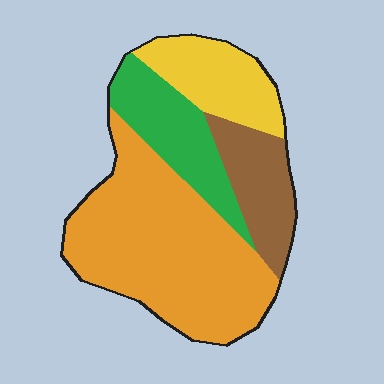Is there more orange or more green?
Orange.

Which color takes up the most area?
Orange, at roughly 50%.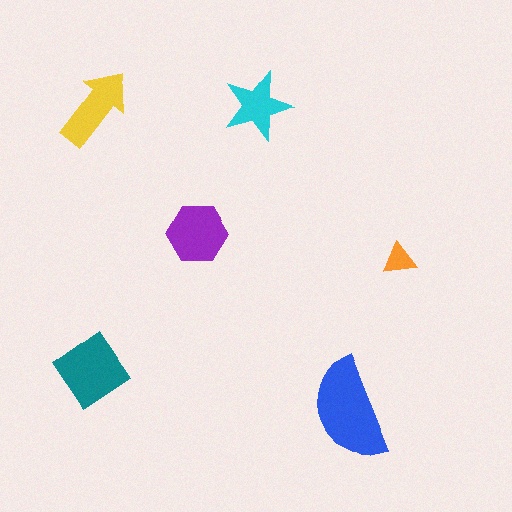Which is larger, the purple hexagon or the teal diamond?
The teal diamond.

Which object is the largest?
The blue semicircle.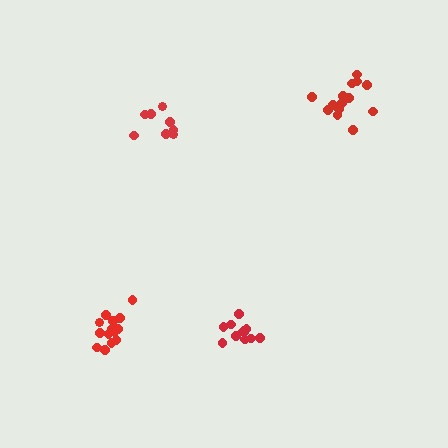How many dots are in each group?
Group 1: 14 dots, Group 2: 8 dots, Group 3: 14 dots, Group 4: 12 dots (48 total).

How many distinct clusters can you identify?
There are 4 distinct clusters.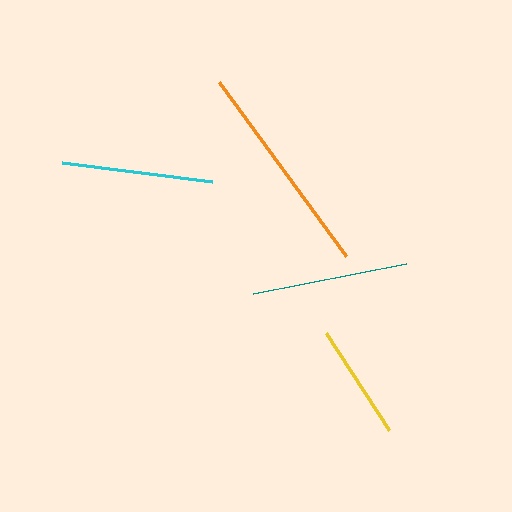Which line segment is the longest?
The orange line is the longest at approximately 215 pixels.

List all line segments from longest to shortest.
From longest to shortest: orange, teal, cyan, yellow.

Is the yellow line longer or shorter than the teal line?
The teal line is longer than the yellow line.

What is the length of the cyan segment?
The cyan segment is approximately 151 pixels long.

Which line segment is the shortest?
The yellow line is the shortest at approximately 115 pixels.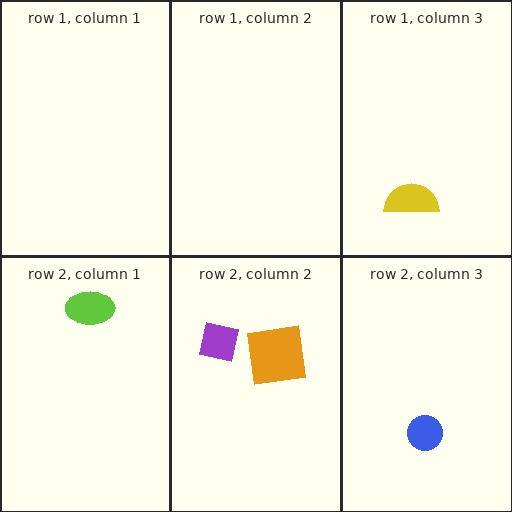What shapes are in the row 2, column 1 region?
The lime ellipse.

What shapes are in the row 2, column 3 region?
The blue circle.